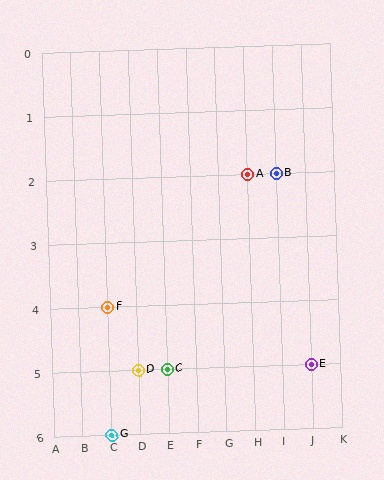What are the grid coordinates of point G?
Point G is at grid coordinates (C, 6).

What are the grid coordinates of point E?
Point E is at grid coordinates (J, 5).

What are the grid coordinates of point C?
Point C is at grid coordinates (E, 5).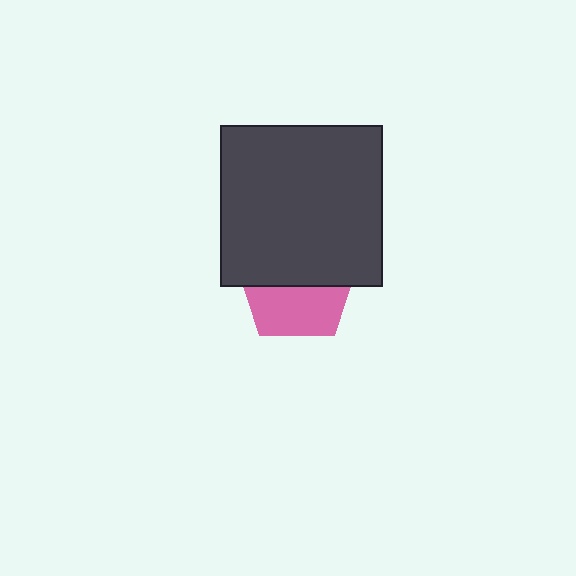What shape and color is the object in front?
The object in front is a dark gray square.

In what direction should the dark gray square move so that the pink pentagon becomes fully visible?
The dark gray square should move up. That is the shortest direction to clear the overlap and leave the pink pentagon fully visible.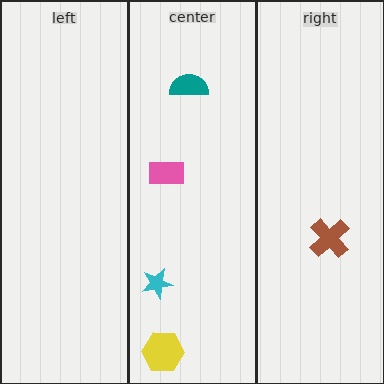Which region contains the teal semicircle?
The center region.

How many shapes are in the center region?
4.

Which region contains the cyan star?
The center region.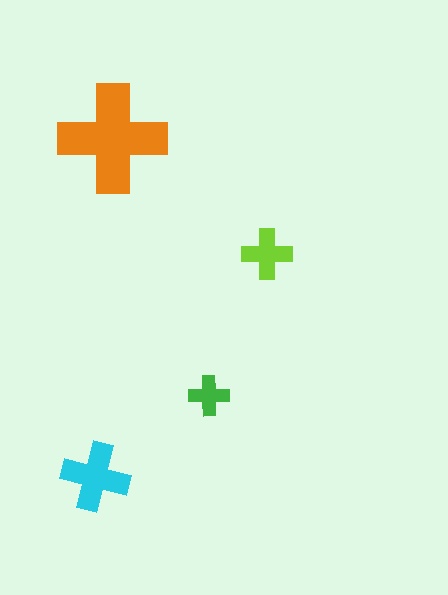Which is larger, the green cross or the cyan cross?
The cyan one.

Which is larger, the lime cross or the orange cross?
The orange one.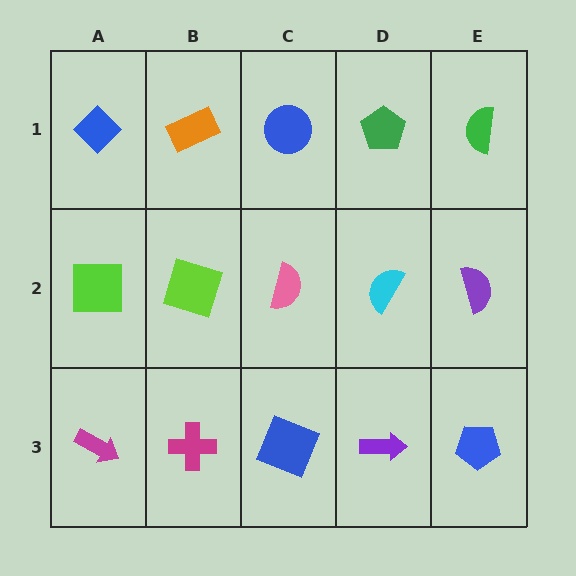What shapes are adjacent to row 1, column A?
A lime square (row 2, column A), an orange rectangle (row 1, column B).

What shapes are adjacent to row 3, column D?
A cyan semicircle (row 2, column D), a blue square (row 3, column C), a blue pentagon (row 3, column E).